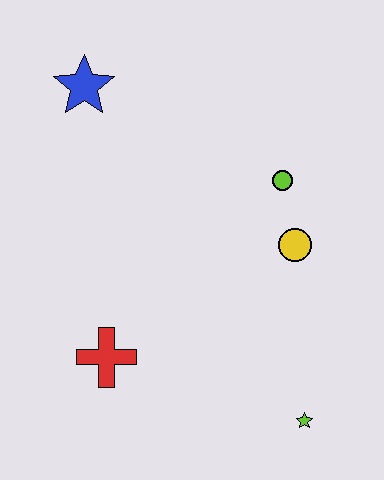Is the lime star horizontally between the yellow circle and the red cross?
No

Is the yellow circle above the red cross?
Yes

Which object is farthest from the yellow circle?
The blue star is farthest from the yellow circle.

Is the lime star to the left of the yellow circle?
No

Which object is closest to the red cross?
The lime star is closest to the red cross.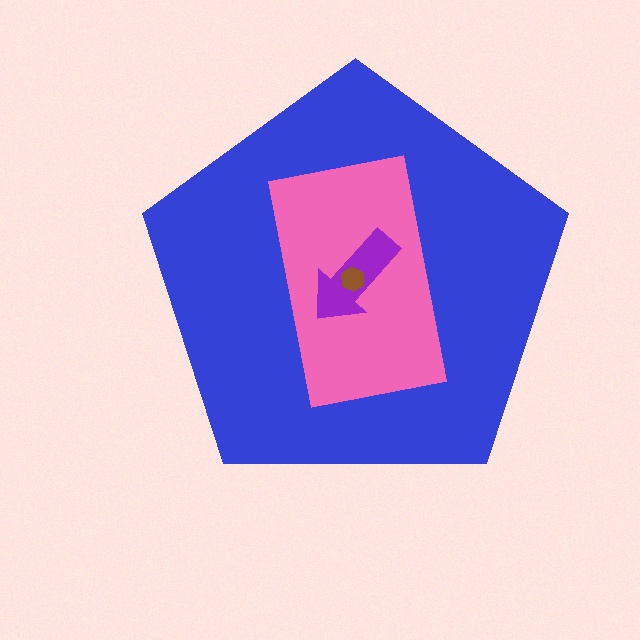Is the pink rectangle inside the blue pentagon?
Yes.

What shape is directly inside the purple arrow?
The brown hexagon.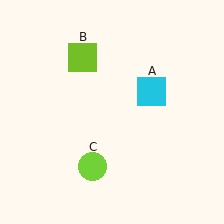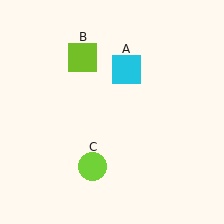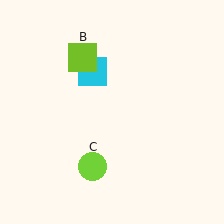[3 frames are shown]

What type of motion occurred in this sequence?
The cyan square (object A) rotated counterclockwise around the center of the scene.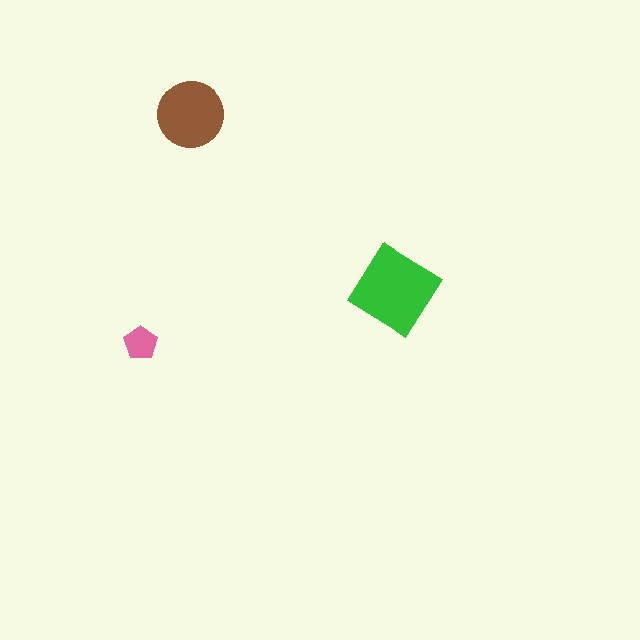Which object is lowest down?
The pink pentagon is bottommost.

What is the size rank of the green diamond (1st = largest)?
1st.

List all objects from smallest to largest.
The pink pentagon, the brown circle, the green diamond.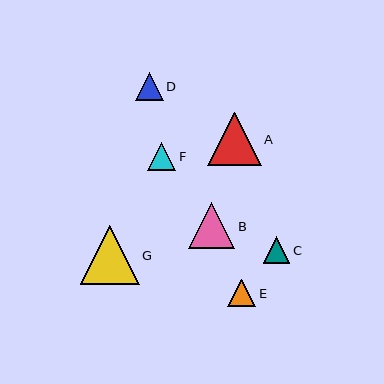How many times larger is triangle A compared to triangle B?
Triangle A is approximately 1.2 times the size of triangle B.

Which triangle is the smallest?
Triangle C is the smallest with a size of approximately 26 pixels.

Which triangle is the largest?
Triangle G is the largest with a size of approximately 59 pixels.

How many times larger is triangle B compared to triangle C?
Triangle B is approximately 1.7 times the size of triangle C.